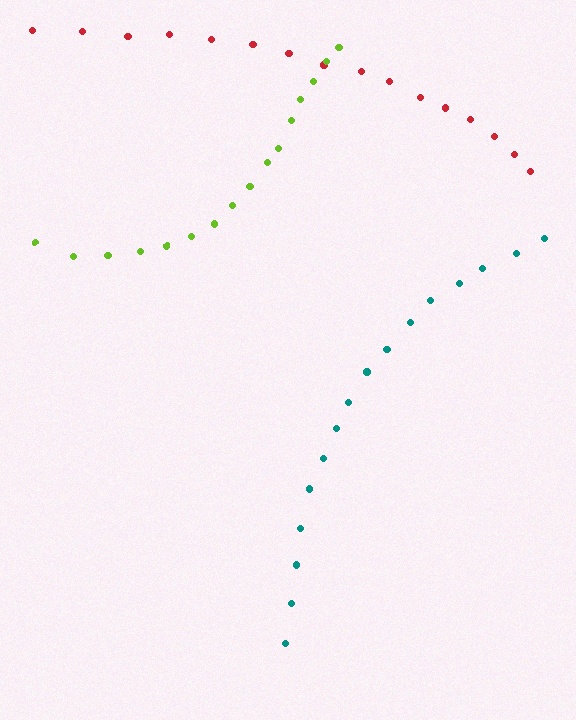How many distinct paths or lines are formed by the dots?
There are 3 distinct paths.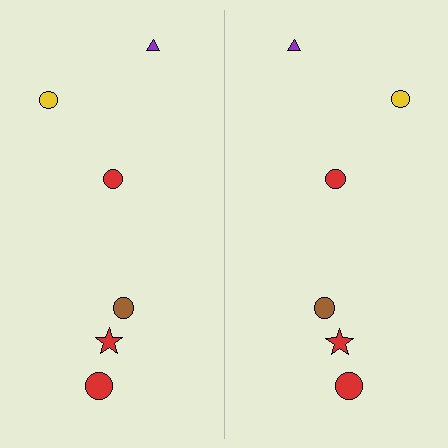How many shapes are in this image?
There are 12 shapes in this image.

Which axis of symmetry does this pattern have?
The pattern has a vertical axis of symmetry running through the center of the image.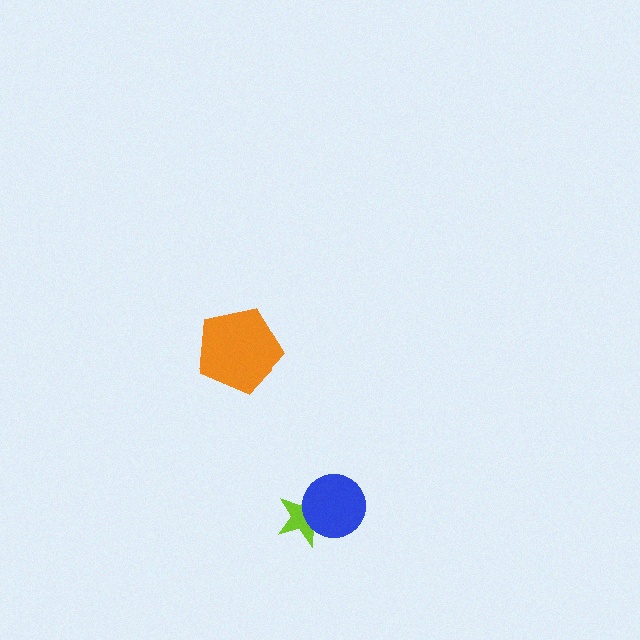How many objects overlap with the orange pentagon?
0 objects overlap with the orange pentagon.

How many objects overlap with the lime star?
1 object overlaps with the lime star.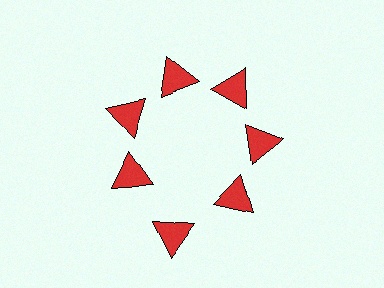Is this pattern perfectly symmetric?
No. The 7 red triangles are arranged in a ring, but one element near the 6 o'clock position is pushed outward from the center, breaking the 7-fold rotational symmetry.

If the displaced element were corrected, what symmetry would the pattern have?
It would have 7-fold rotational symmetry — the pattern would map onto itself every 51 degrees.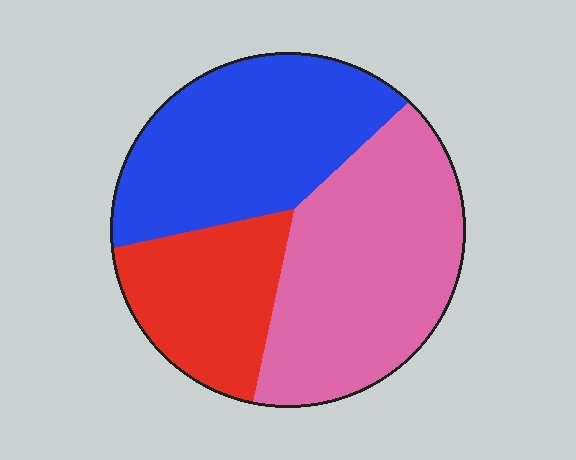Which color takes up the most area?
Pink, at roughly 40%.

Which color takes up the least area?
Red, at roughly 20%.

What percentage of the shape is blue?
Blue takes up about three eighths (3/8) of the shape.